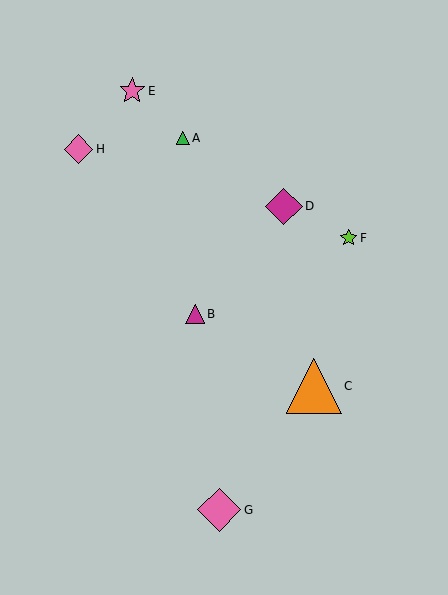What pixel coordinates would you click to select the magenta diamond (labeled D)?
Click at (284, 206) to select the magenta diamond D.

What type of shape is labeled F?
Shape F is a lime star.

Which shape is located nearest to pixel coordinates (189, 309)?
The magenta triangle (labeled B) at (195, 314) is nearest to that location.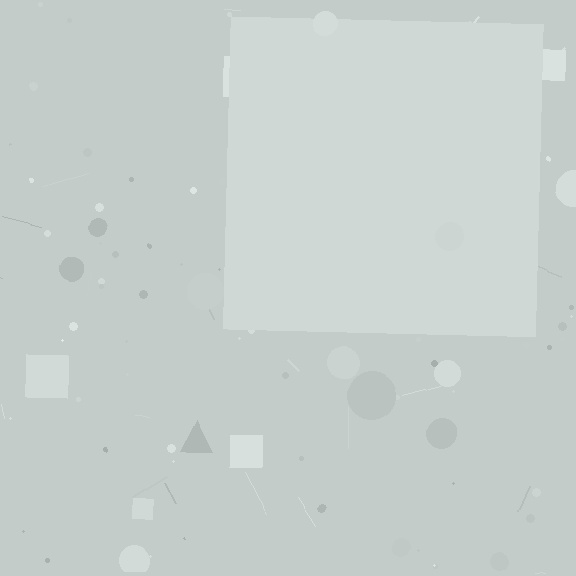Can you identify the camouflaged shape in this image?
The camouflaged shape is a square.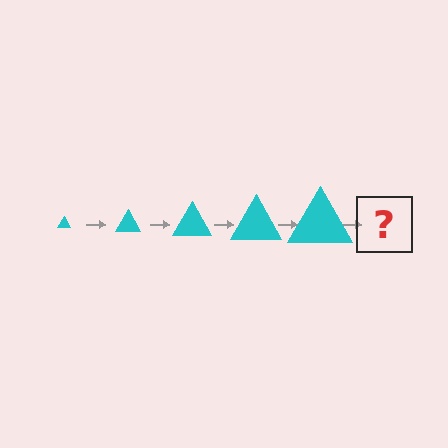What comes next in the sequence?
The next element should be a cyan triangle, larger than the previous one.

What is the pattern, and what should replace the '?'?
The pattern is that the triangle gets progressively larger each step. The '?' should be a cyan triangle, larger than the previous one.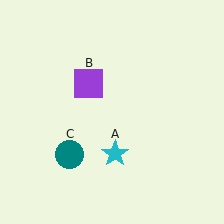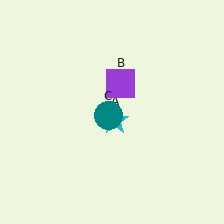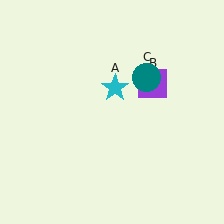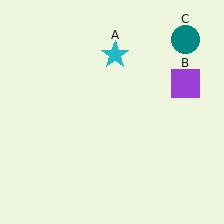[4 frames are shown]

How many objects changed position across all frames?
3 objects changed position: cyan star (object A), purple square (object B), teal circle (object C).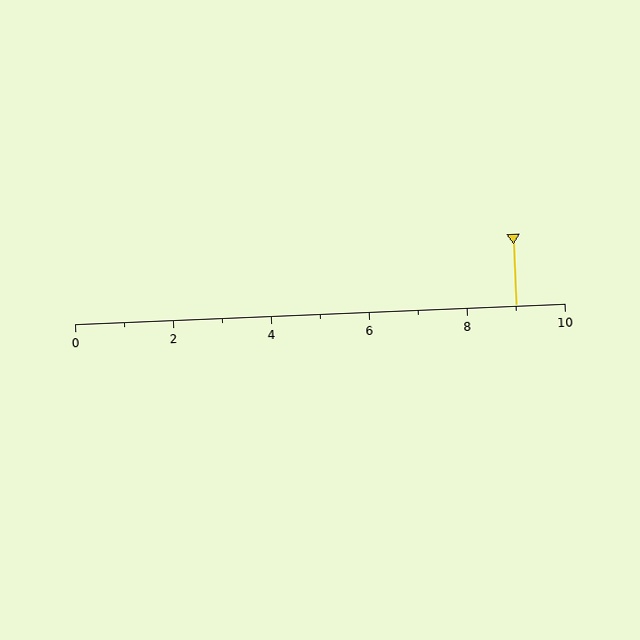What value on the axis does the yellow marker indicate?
The marker indicates approximately 9.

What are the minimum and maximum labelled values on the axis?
The axis runs from 0 to 10.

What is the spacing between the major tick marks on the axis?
The major ticks are spaced 2 apart.